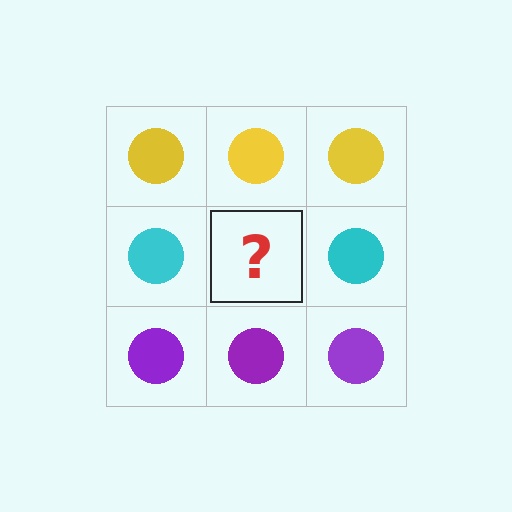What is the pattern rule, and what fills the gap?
The rule is that each row has a consistent color. The gap should be filled with a cyan circle.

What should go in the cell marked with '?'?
The missing cell should contain a cyan circle.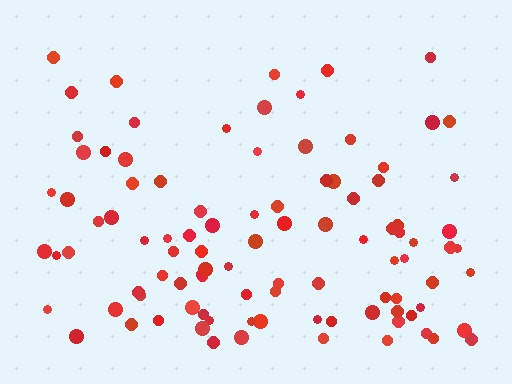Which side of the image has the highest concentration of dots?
The bottom.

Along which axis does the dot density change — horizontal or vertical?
Vertical.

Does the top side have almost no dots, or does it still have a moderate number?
Still a moderate number, just noticeably fewer than the bottom.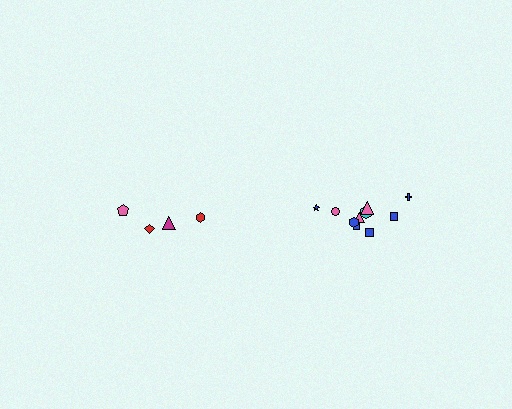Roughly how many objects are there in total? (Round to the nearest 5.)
Roughly 15 objects in total.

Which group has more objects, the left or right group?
The right group.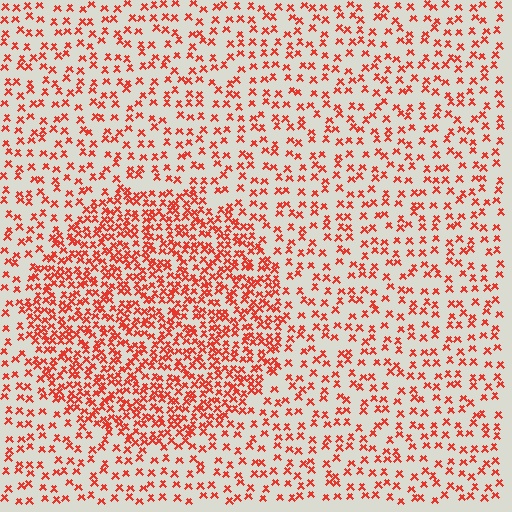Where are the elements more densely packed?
The elements are more densely packed inside the circle boundary.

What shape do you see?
I see a circle.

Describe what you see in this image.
The image contains small red elements arranged at two different densities. A circle-shaped region is visible where the elements are more densely packed than the surrounding area.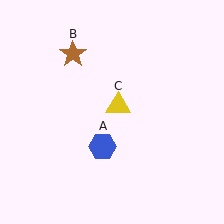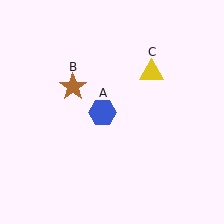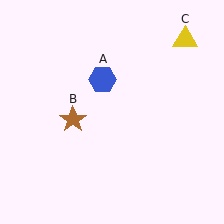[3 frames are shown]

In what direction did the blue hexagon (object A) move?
The blue hexagon (object A) moved up.